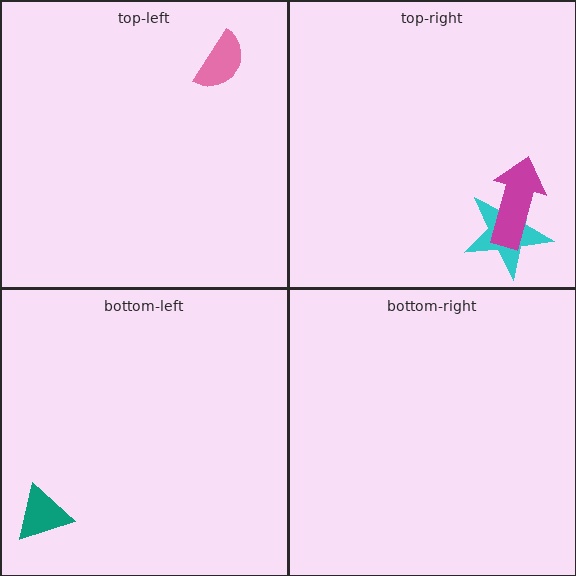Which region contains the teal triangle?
The bottom-left region.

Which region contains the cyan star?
The top-right region.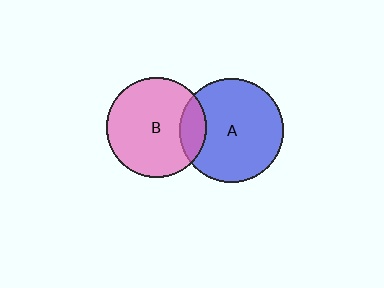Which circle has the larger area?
Circle A (blue).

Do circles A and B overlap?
Yes.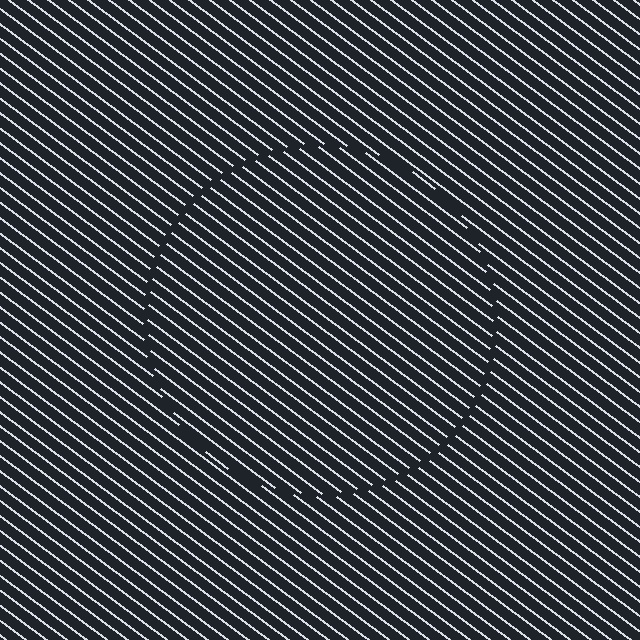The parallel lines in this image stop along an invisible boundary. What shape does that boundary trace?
An illusory circle. The interior of the shape contains the same grating, shifted by half a period — the contour is defined by the phase discontinuity where line-ends from the inner and outer gratings abut.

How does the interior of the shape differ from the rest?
The interior of the shape contains the same grating, shifted by half a period — the contour is defined by the phase discontinuity where line-ends from the inner and outer gratings abut.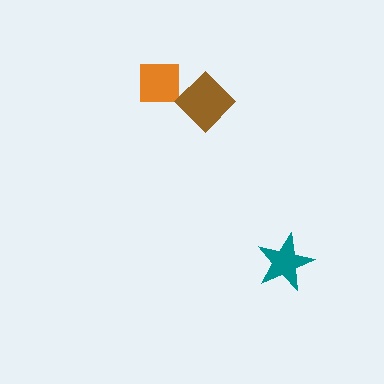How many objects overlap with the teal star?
0 objects overlap with the teal star.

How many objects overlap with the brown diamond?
1 object overlaps with the brown diamond.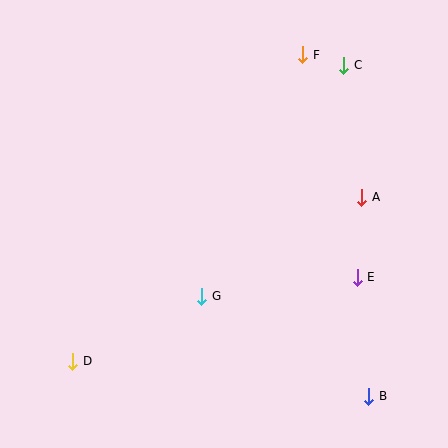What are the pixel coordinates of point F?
Point F is at (303, 55).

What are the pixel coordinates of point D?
Point D is at (73, 361).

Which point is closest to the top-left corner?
Point F is closest to the top-left corner.